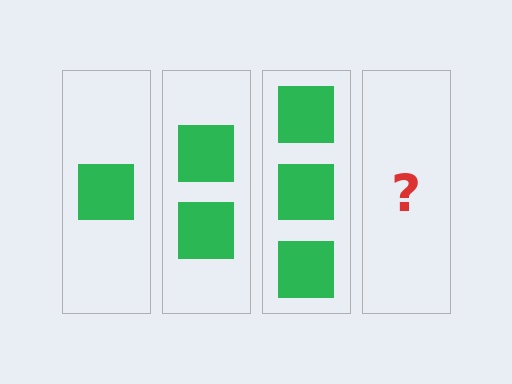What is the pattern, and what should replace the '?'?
The pattern is that each step adds one more square. The '?' should be 4 squares.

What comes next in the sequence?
The next element should be 4 squares.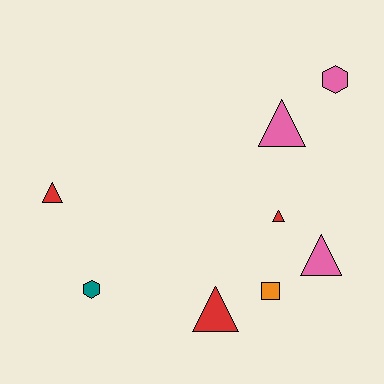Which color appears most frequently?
Red, with 3 objects.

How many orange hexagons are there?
There are no orange hexagons.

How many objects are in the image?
There are 8 objects.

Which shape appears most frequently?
Triangle, with 5 objects.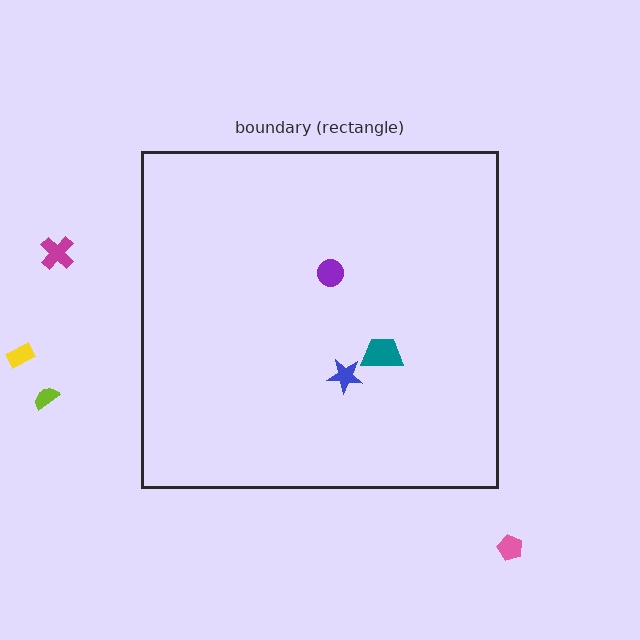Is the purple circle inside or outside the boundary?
Inside.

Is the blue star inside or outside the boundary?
Inside.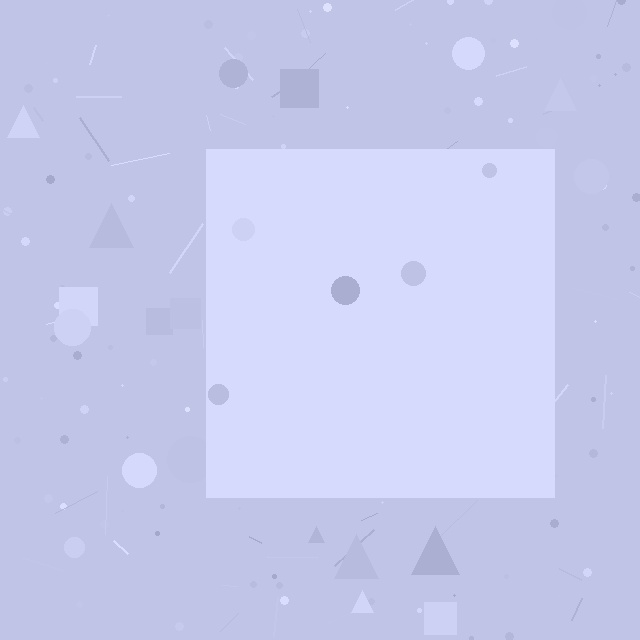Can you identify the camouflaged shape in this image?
The camouflaged shape is a square.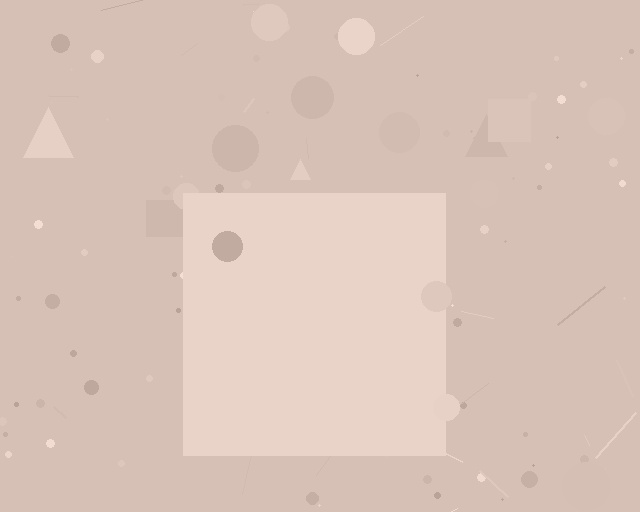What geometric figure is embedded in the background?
A square is embedded in the background.